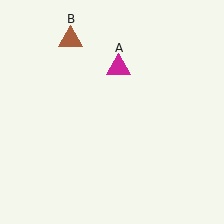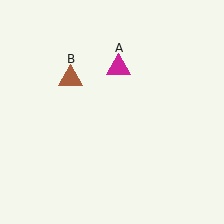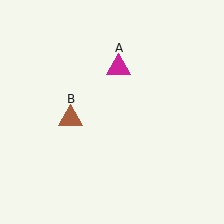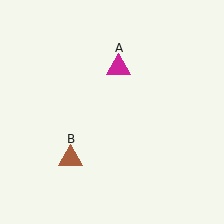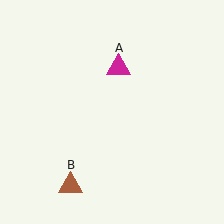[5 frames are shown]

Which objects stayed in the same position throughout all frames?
Magenta triangle (object A) remained stationary.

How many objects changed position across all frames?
1 object changed position: brown triangle (object B).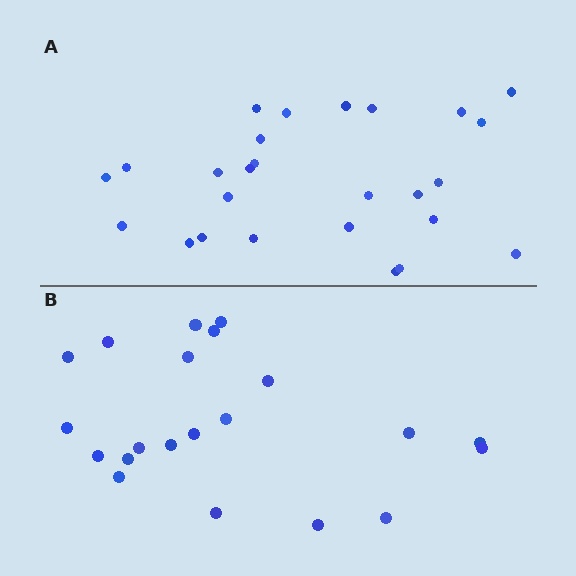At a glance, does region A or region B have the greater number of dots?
Region A (the top region) has more dots.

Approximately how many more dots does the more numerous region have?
Region A has about 5 more dots than region B.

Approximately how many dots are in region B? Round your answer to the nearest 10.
About 20 dots. (The exact count is 21, which rounds to 20.)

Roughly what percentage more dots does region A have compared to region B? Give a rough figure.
About 25% more.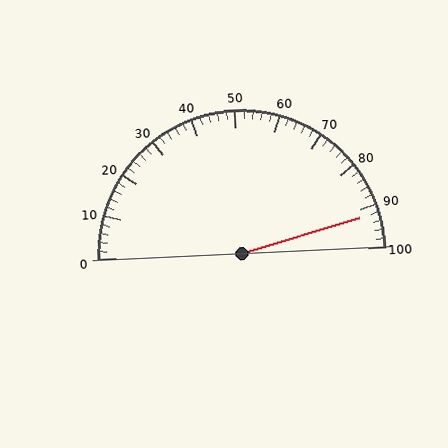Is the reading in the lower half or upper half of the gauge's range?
The reading is in the upper half of the range (0 to 100).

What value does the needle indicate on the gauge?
The needle indicates approximately 92.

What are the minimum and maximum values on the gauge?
The gauge ranges from 0 to 100.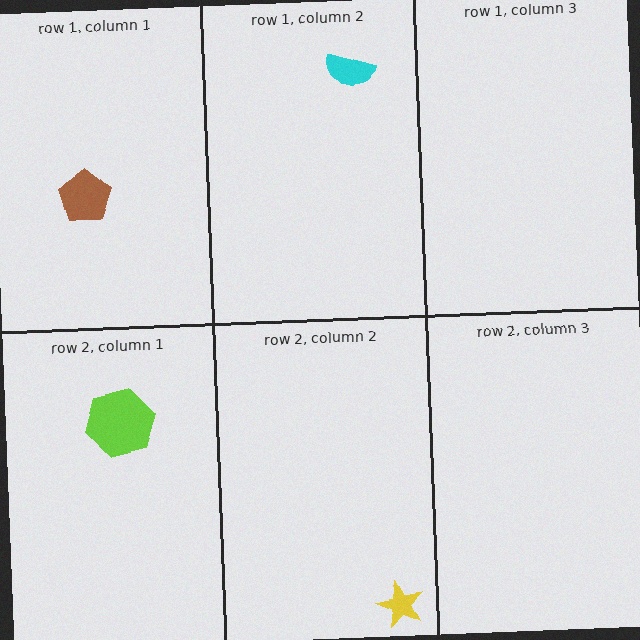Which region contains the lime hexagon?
The row 2, column 1 region.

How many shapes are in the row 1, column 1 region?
1.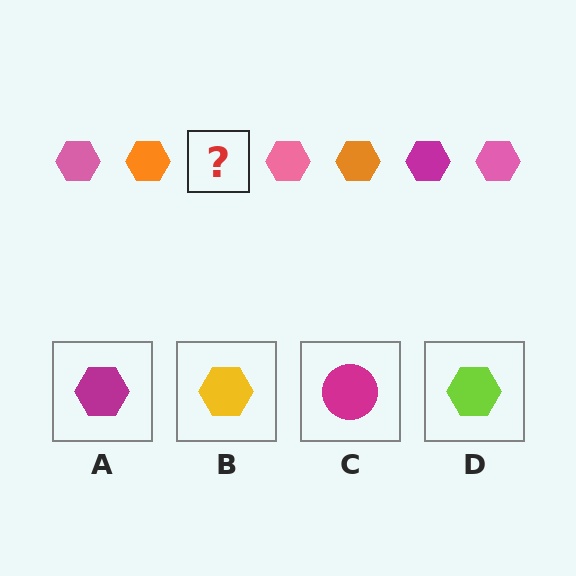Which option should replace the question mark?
Option A.